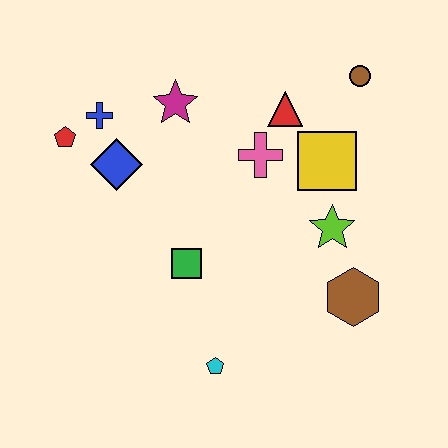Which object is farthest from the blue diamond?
The brown hexagon is farthest from the blue diamond.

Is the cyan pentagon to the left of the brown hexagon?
Yes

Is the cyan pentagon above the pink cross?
No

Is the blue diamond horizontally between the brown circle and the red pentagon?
Yes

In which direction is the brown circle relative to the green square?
The brown circle is above the green square.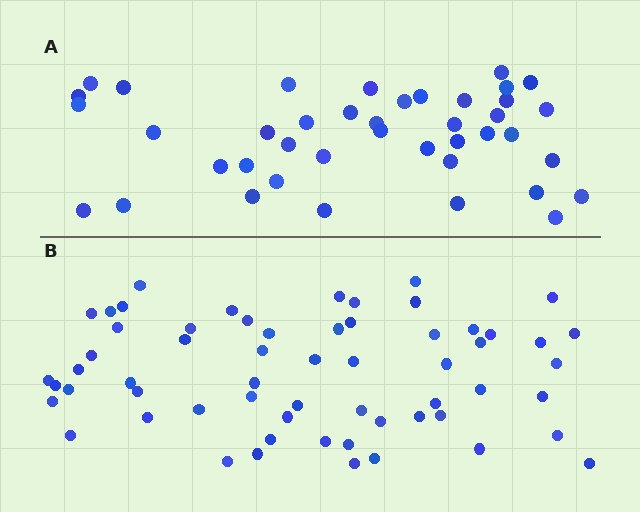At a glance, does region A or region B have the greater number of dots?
Region B (the bottom region) has more dots.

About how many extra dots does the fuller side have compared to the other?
Region B has approximately 20 more dots than region A.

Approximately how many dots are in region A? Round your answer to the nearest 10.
About 40 dots. (The exact count is 41, which rounds to 40.)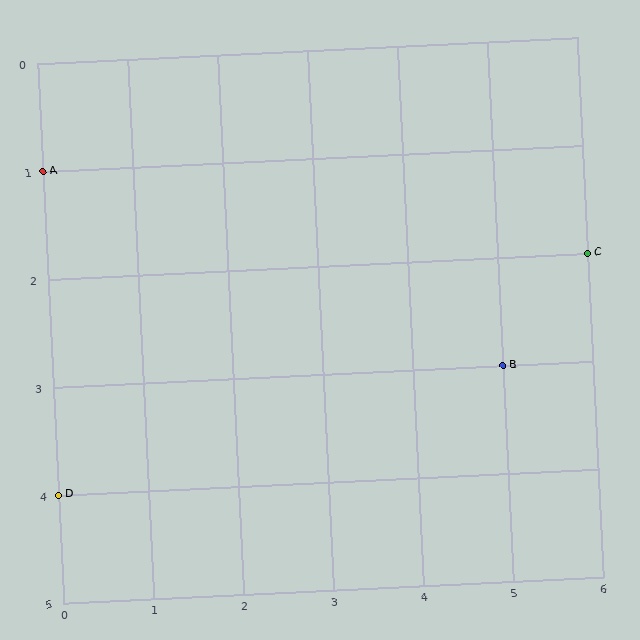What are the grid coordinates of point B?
Point B is at grid coordinates (5, 3).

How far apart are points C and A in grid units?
Points C and A are 6 columns and 1 row apart (about 6.1 grid units diagonally).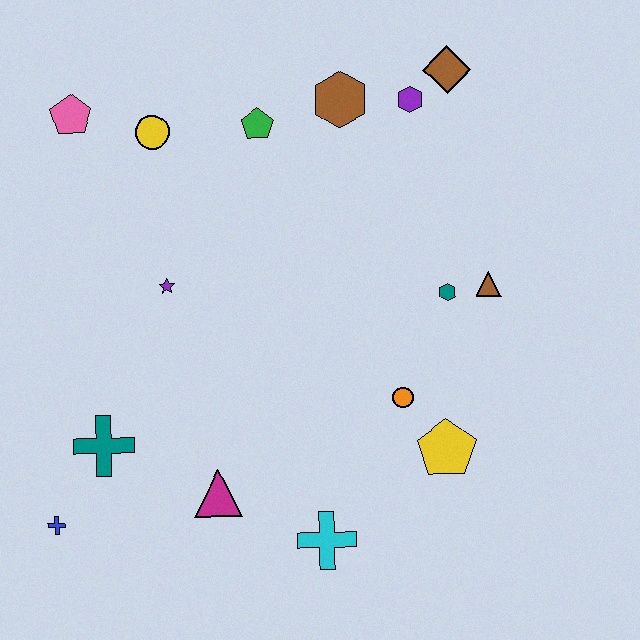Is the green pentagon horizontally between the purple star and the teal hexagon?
Yes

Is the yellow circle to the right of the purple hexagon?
No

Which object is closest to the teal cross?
The blue cross is closest to the teal cross.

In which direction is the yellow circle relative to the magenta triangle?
The yellow circle is above the magenta triangle.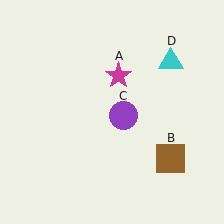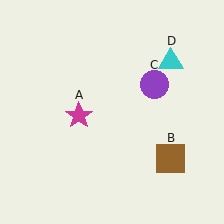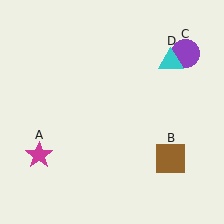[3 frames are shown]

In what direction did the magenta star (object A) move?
The magenta star (object A) moved down and to the left.